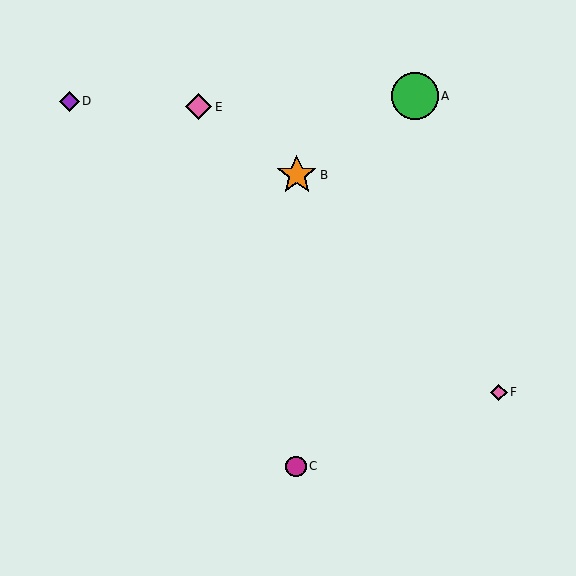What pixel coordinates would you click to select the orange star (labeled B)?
Click at (297, 175) to select the orange star B.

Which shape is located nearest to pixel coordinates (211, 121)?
The pink diamond (labeled E) at (199, 107) is nearest to that location.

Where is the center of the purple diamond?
The center of the purple diamond is at (69, 101).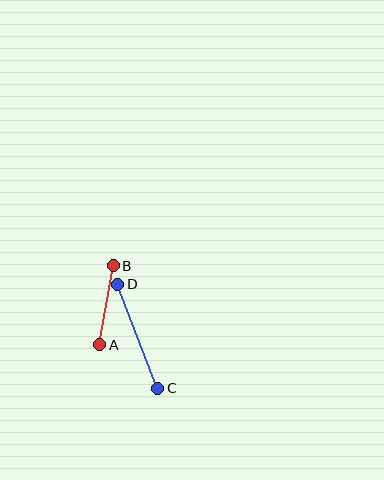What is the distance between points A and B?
The distance is approximately 80 pixels.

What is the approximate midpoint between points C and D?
The midpoint is at approximately (138, 336) pixels.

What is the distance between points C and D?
The distance is approximately 111 pixels.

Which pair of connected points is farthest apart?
Points C and D are farthest apart.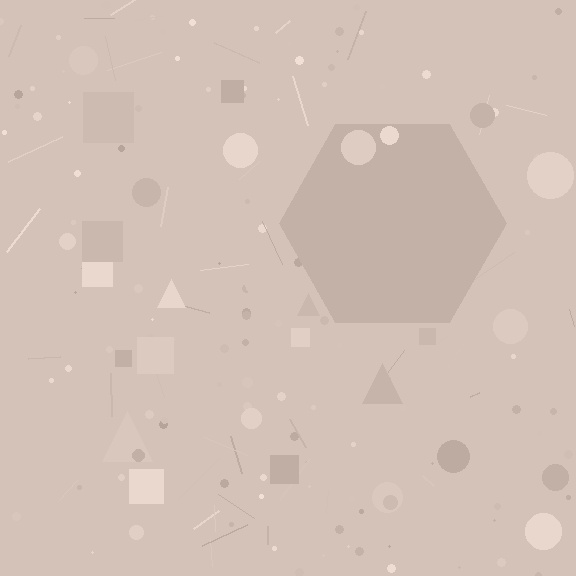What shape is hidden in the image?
A hexagon is hidden in the image.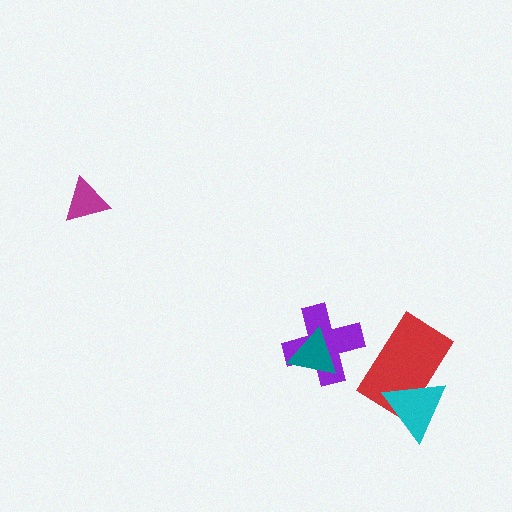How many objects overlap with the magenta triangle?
0 objects overlap with the magenta triangle.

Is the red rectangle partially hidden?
Yes, it is partially covered by another shape.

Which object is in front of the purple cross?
The teal triangle is in front of the purple cross.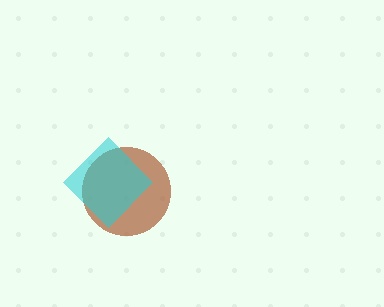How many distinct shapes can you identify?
There are 2 distinct shapes: a brown circle, a cyan diamond.